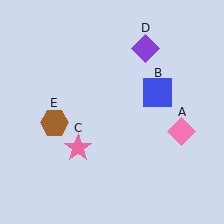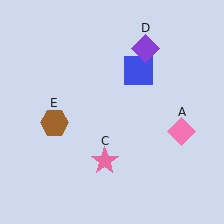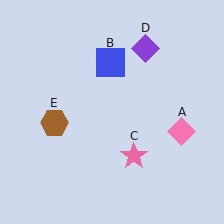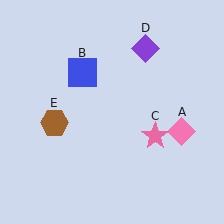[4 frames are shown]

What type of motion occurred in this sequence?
The blue square (object B), pink star (object C) rotated counterclockwise around the center of the scene.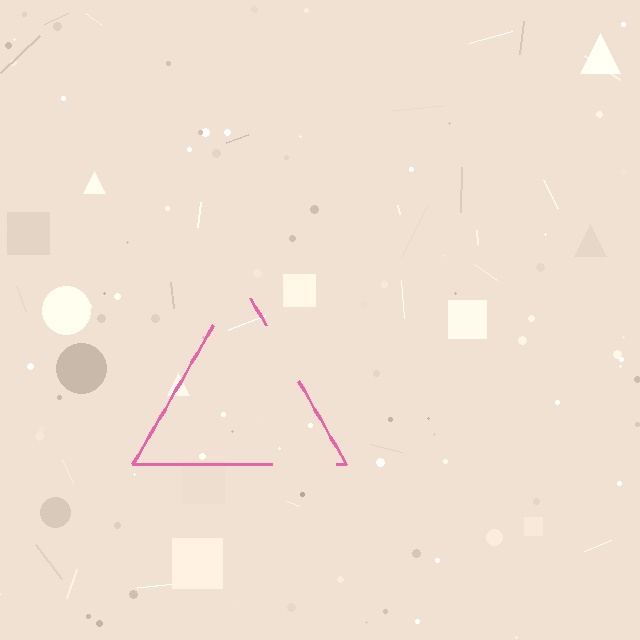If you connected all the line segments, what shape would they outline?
They would outline a triangle.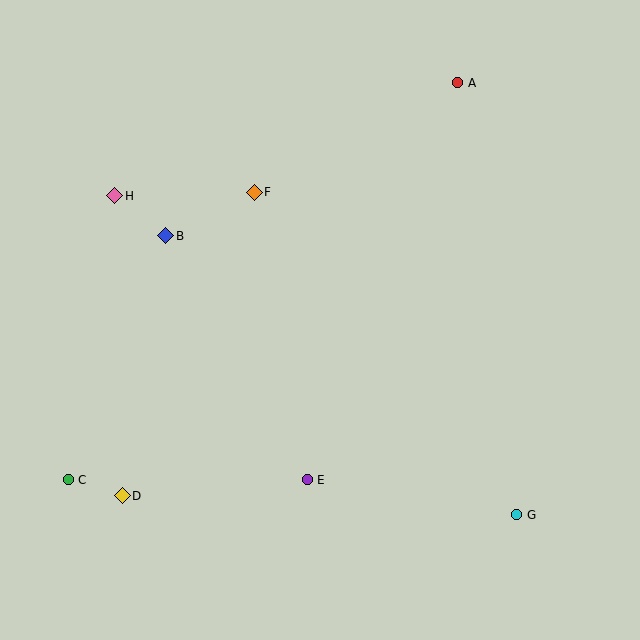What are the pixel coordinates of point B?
Point B is at (166, 236).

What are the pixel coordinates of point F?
Point F is at (254, 192).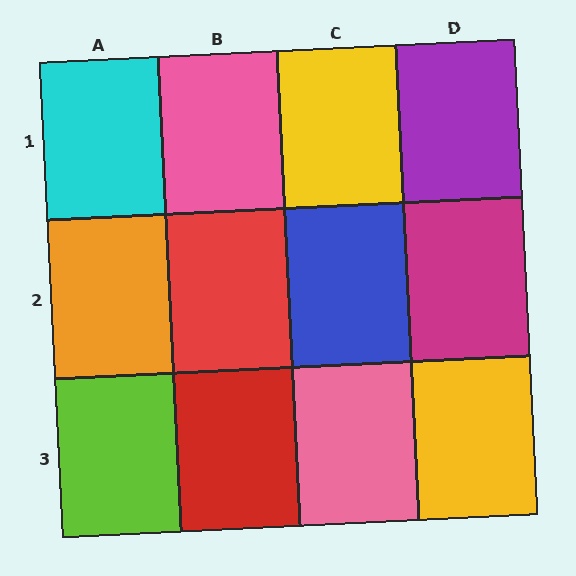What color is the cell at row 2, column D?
Magenta.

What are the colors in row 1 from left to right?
Cyan, pink, yellow, purple.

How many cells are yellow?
2 cells are yellow.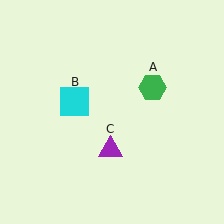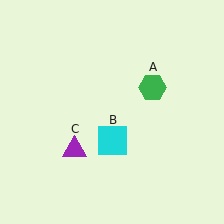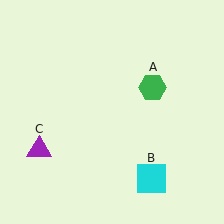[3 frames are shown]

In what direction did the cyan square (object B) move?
The cyan square (object B) moved down and to the right.